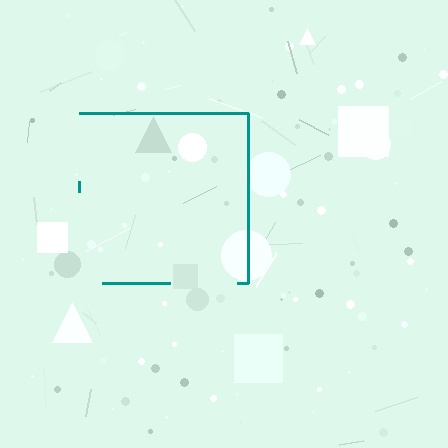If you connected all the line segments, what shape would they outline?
They would outline a square.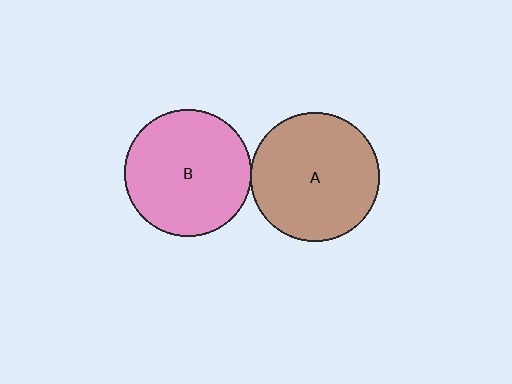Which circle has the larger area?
Circle A (brown).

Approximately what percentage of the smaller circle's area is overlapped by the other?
Approximately 5%.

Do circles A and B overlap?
Yes.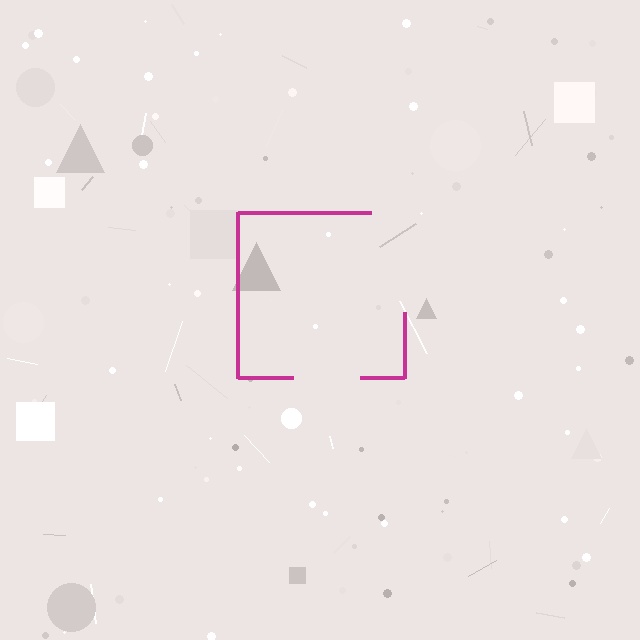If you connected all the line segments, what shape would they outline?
They would outline a square.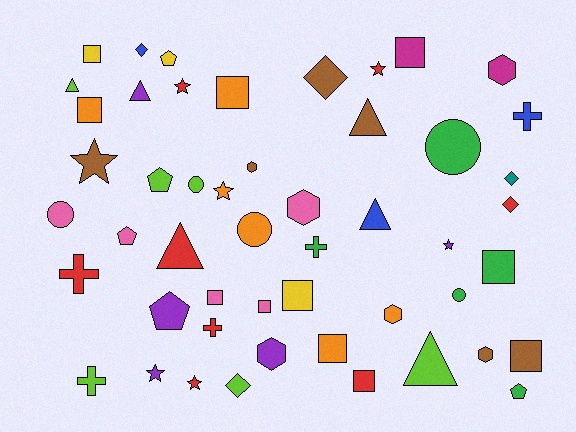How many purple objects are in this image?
There are 5 purple objects.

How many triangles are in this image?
There are 6 triangles.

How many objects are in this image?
There are 50 objects.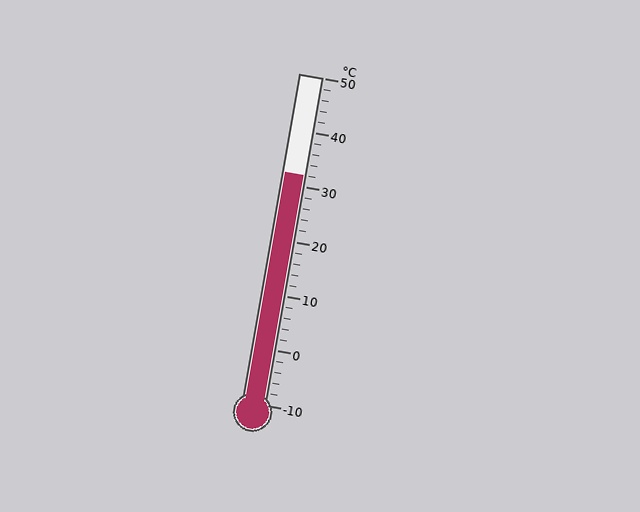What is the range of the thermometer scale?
The thermometer scale ranges from -10°C to 50°C.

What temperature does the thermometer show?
The thermometer shows approximately 32°C.